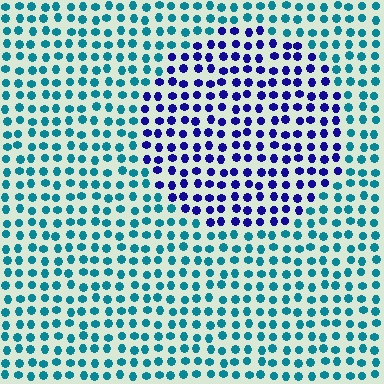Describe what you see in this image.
The image is filled with small teal elements in a uniform arrangement. A circle-shaped region is visible where the elements are tinted to a slightly different hue, forming a subtle color boundary.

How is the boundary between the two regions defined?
The boundary is defined purely by a slight shift in hue (about 58 degrees). Spacing, size, and orientation are identical on both sides.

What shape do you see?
I see a circle.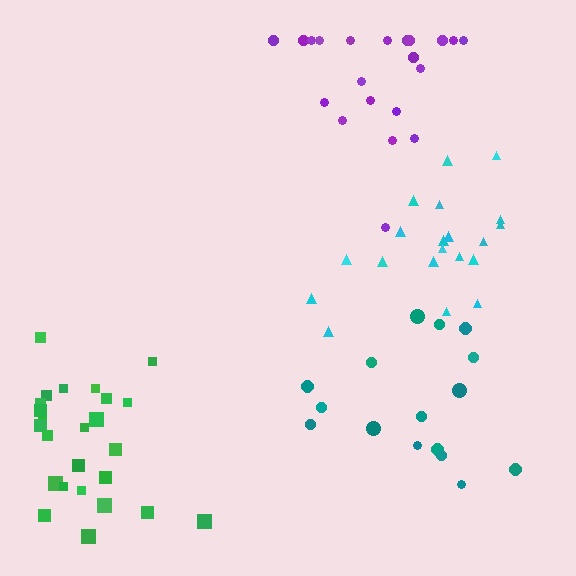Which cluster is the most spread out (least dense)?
Purple.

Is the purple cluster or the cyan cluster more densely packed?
Cyan.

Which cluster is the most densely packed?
Cyan.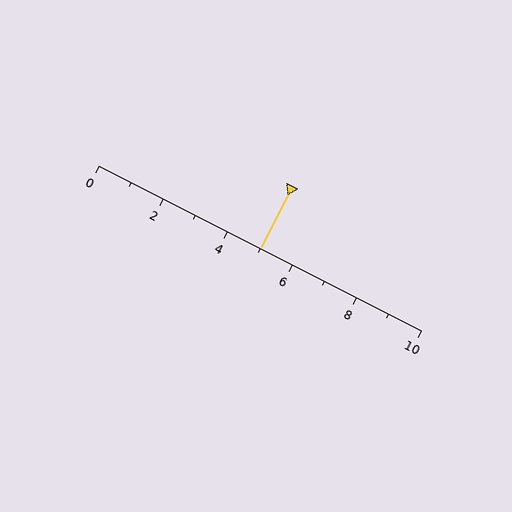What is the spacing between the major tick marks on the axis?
The major ticks are spaced 2 apart.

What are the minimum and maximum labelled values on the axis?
The axis runs from 0 to 10.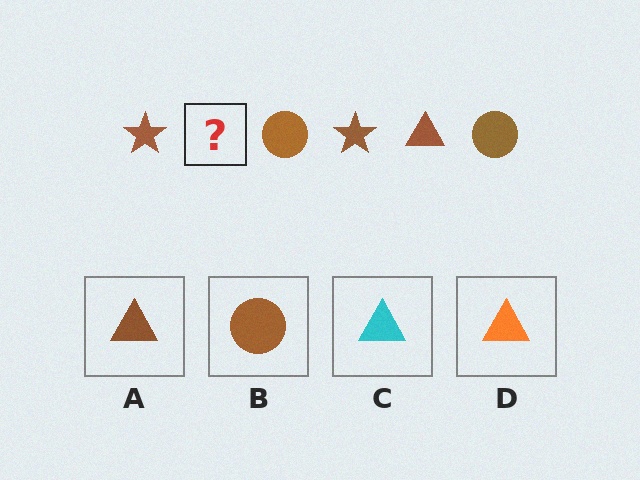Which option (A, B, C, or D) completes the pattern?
A.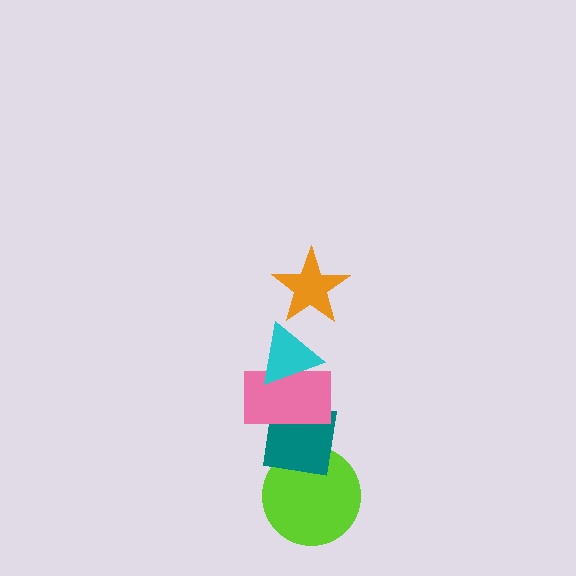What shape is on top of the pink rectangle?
The cyan triangle is on top of the pink rectangle.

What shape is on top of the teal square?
The pink rectangle is on top of the teal square.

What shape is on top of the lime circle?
The teal square is on top of the lime circle.